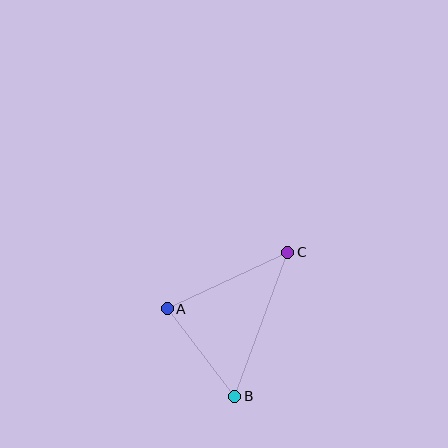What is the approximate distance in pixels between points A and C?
The distance between A and C is approximately 133 pixels.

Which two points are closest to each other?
Points A and B are closest to each other.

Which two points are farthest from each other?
Points B and C are farthest from each other.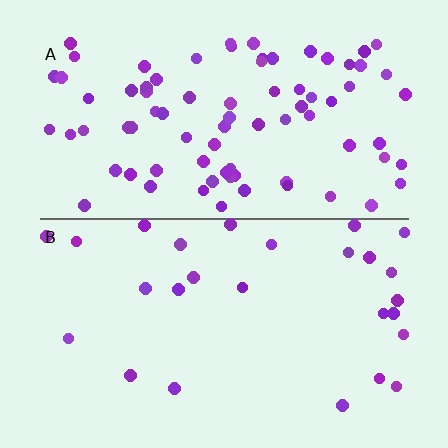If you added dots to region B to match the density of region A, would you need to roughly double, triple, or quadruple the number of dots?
Approximately triple.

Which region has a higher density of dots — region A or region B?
A (the top).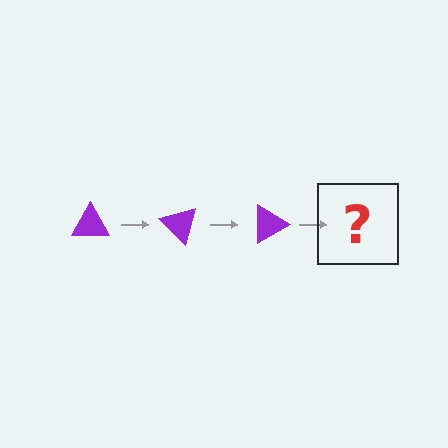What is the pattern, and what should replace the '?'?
The pattern is that the triangle rotates 45 degrees each step. The '?' should be a purple triangle rotated 135 degrees.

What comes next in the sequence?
The next element should be a purple triangle rotated 135 degrees.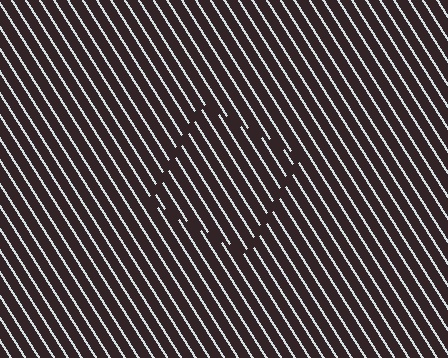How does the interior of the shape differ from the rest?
The interior of the shape contains the same grating, shifted by half a period — the contour is defined by the phase discontinuity where line-ends from the inner and outer gratings abut.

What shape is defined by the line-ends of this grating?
An illusory square. The interior of the shape contains the same grating, shifted by half a period — the contour is defined by the phase discontinuity where line-ends from the inner and outer gratings abut.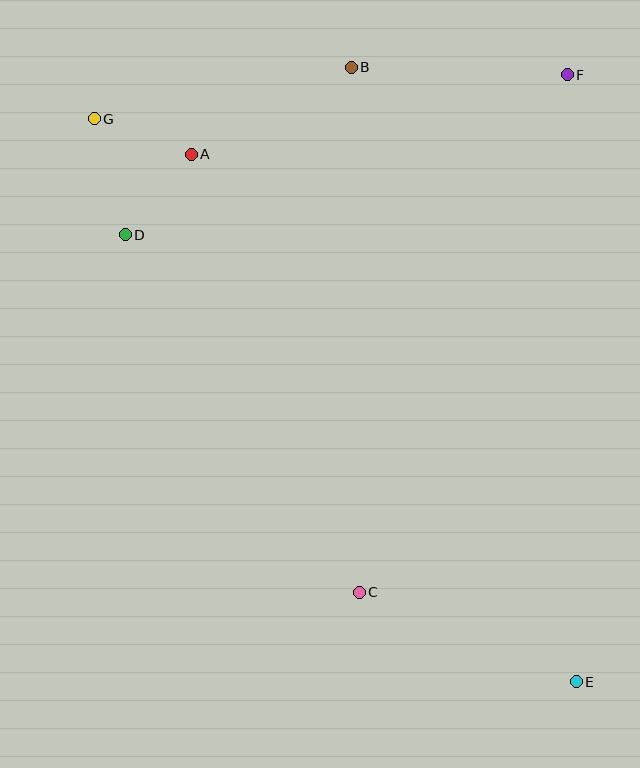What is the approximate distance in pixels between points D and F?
The distance between D and F is approximately 470 pixels.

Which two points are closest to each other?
Points A and G are closest to each other.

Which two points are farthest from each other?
Points E and G are farthest from each other.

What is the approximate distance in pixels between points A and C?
The distance between A and C is approximately 469 pixels.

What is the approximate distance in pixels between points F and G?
The distance between F and G is approximately 475 pixels.